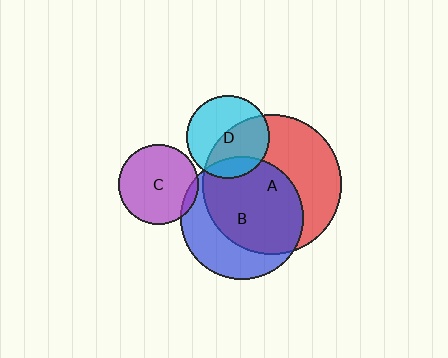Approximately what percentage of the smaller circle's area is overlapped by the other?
Approximately 65%.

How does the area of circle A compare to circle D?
Approximately 2.8 times.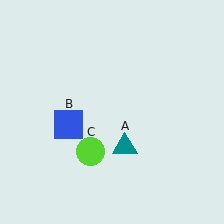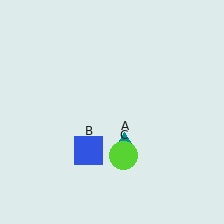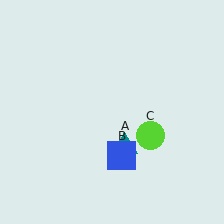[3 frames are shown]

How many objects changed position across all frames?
2 objects changed position: blue square (object B), lime circle (object C).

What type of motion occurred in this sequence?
The blue square (object B), lime circle (object C) rotated counterclockwise around the center of the scene.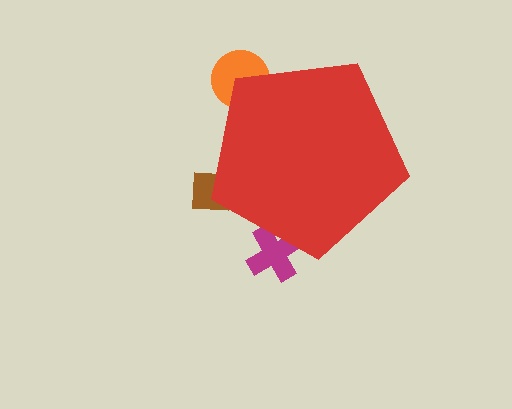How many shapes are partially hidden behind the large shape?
3 shapes are partially hidden.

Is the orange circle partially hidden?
Yes, the orange circle is partially hidden behind the red pentagon.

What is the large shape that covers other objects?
A red pentagon.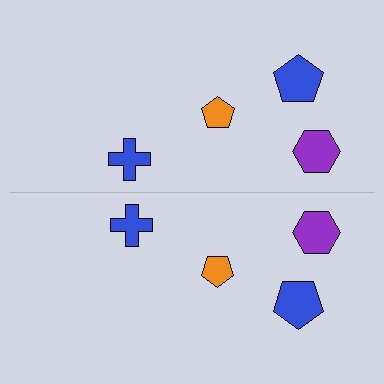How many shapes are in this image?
There are 8 shapes in this image.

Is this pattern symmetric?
Yes, this pattern has bilateral (reflection) symmetry.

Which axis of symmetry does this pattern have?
The pattern has a horizontal axis of symmetry running through the center of the image.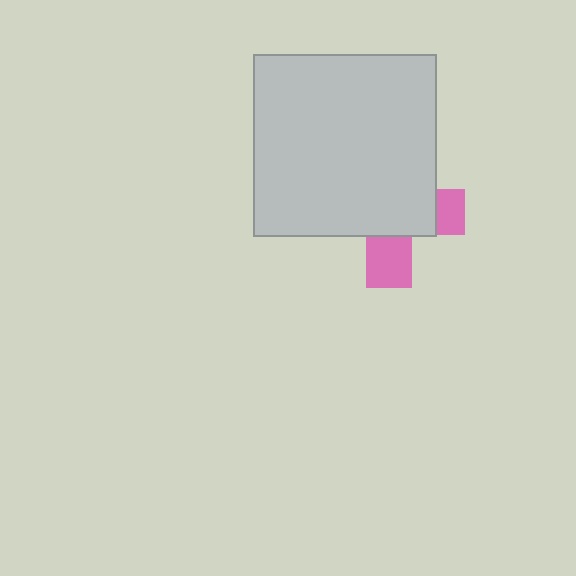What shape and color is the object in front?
The object in front is a light gray square.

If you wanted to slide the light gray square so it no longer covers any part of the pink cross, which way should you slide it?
Slide it up — that is the most direct way to separate the two shapes.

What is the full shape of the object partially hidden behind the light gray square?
The partially hidden object is a pink cross.